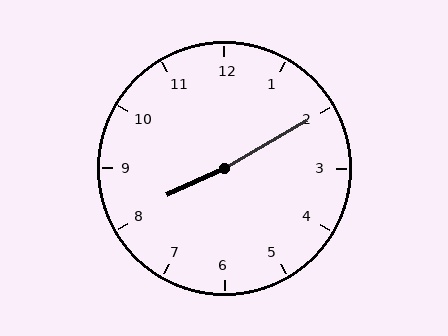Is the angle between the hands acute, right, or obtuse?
It is obtuse.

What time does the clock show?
8:10.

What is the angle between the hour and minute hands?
Approximately 175 degrees.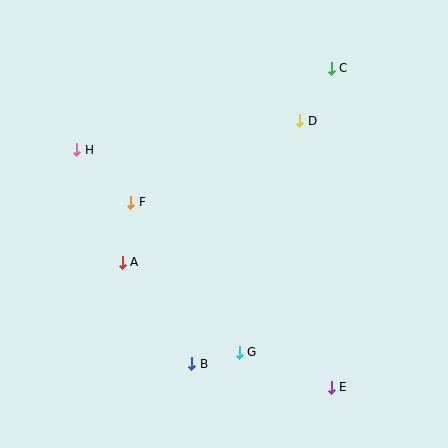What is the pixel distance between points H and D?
The distance between H and D is 225 pixels.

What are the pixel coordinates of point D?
Point D is at (300, 121).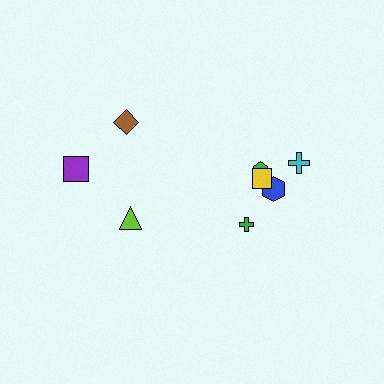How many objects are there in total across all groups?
There are 8 objects.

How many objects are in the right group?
There are 5 objects.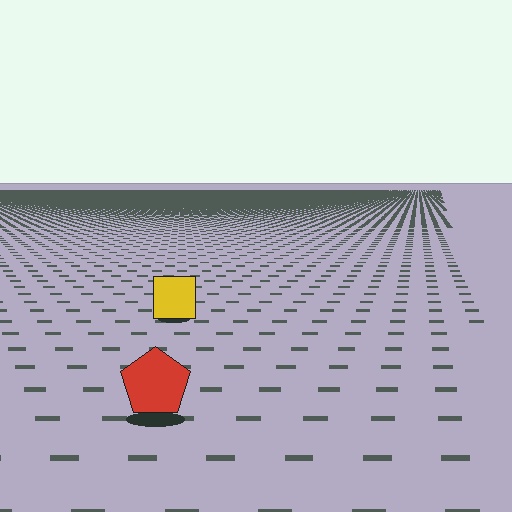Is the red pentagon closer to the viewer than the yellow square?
Yes. The red pentagon is closer — you can tell from the texture gradient: the ground texture is coarser near it.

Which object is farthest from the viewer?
The yellow square is farthest from the viewer. It appears smaller and the ground texture around it is denser.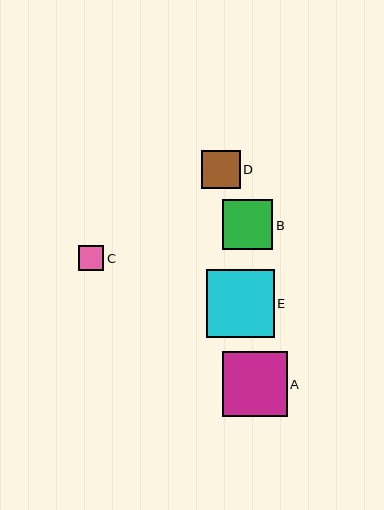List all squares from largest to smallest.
From largest to smallest: E, A, B, D, C.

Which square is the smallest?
Square C is the smallest with a size of approximately 26 pixels.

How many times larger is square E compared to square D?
Square E is approximately 1.8 times the size of square D.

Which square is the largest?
Square E is the largest with a size of approximately 68 pixels.